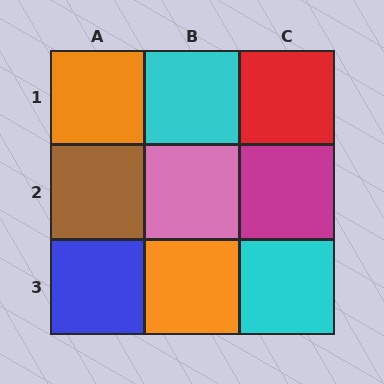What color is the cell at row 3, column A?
Blue.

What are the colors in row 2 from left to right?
Brown, pink, magenta.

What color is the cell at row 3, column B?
Orange.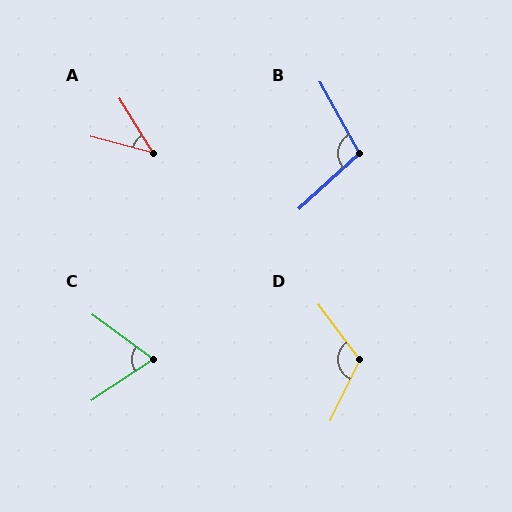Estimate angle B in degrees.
Approximately 104 degrees.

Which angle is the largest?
D, at approximately 118 degrees.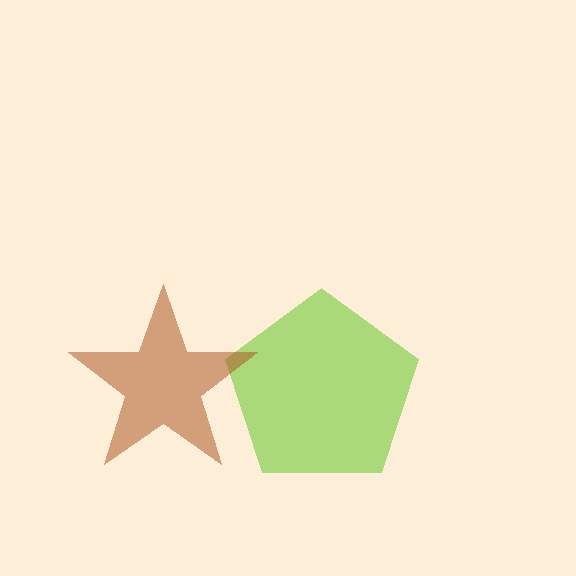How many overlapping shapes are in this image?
There are 2 overlapping shapes in the image.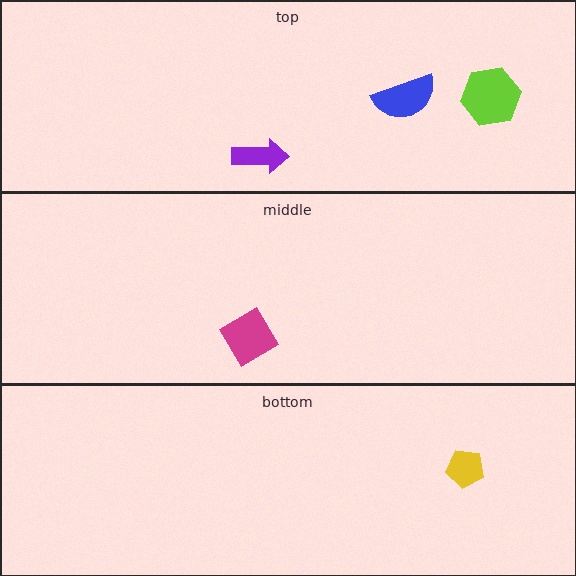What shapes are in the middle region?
The magenta diamond.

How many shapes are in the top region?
3.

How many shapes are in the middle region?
1.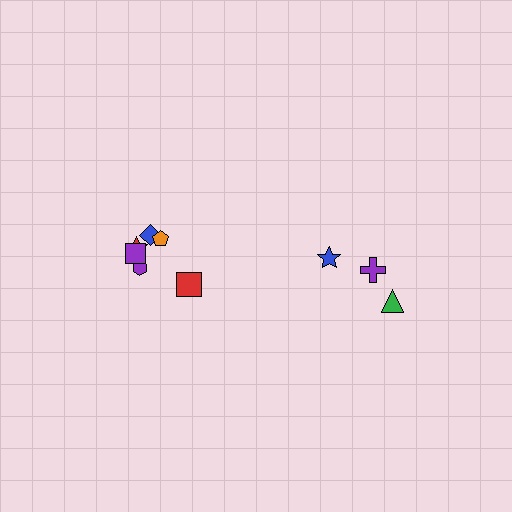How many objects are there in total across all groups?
There are 9 objects.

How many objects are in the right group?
There are 3 objects.